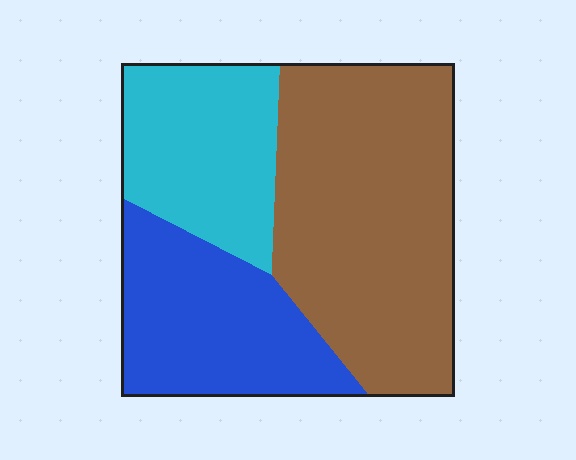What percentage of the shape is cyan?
Cyan covers about 25% of the shape.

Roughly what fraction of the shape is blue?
Blue takes up about one quarter (1/4) of the shape.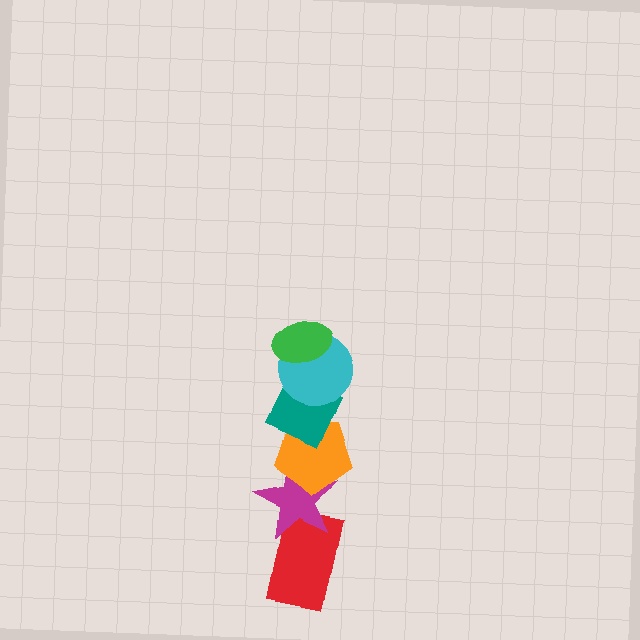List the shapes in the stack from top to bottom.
From top to bottom: the green ellipse, the cyan circle, the teal diamond, the orange pentagon, the magenta star, the red rectangle.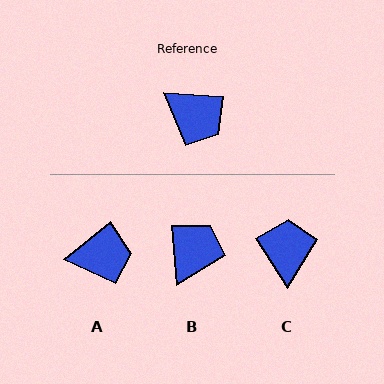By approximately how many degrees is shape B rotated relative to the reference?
Approximately 99 degrees counter-clockwise.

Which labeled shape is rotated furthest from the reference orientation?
C, about 127 degrees away.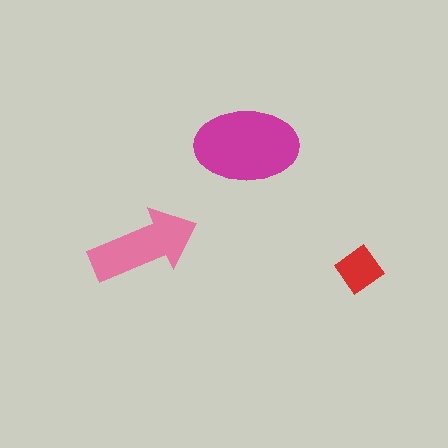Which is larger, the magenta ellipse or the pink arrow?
The magenta ellipse.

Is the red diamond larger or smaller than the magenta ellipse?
Smaller.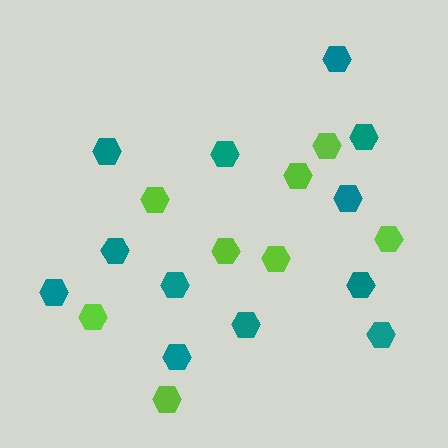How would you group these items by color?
There are 2 groups: one group of teal hexagons (12) and one group of lime hexagons (8).